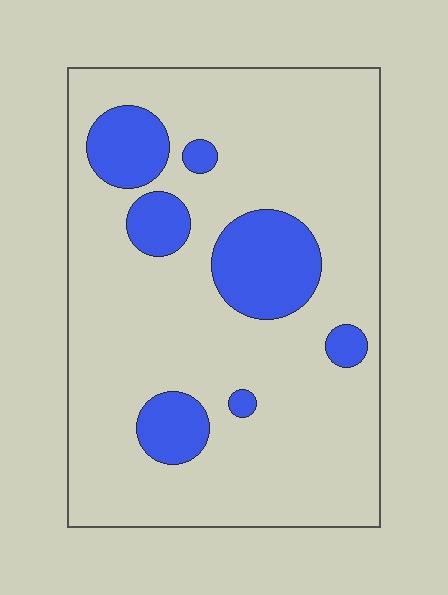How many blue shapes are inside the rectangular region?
7.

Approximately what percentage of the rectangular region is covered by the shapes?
Approximately 20%.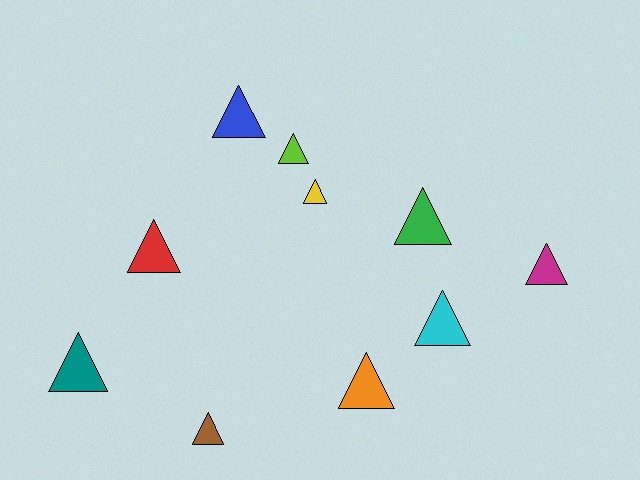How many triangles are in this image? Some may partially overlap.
There are 10 triangles.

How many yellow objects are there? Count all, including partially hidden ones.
There is 1 yellow object.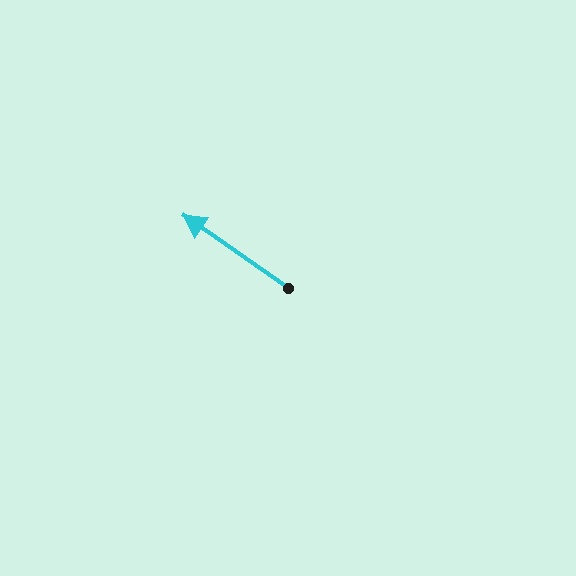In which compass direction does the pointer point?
Northwest.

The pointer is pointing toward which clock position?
Roughly 10 o'clock.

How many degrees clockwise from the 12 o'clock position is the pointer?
Approximately 305 degrees.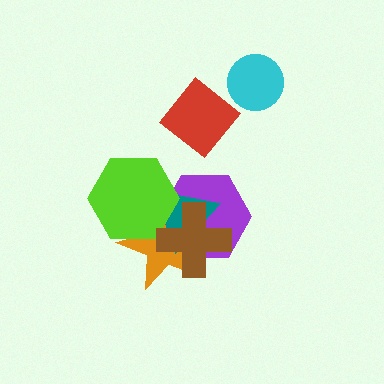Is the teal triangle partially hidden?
Yes, it is partially covered by another shape.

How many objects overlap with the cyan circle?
0 objects overlap with the cyan circle.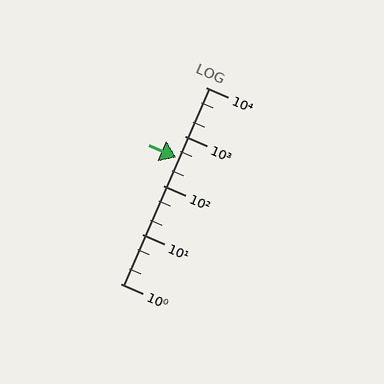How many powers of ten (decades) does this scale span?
The scale spans 4 decades, from 1 to 10000.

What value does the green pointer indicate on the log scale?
The pointer indicates approximately 370.